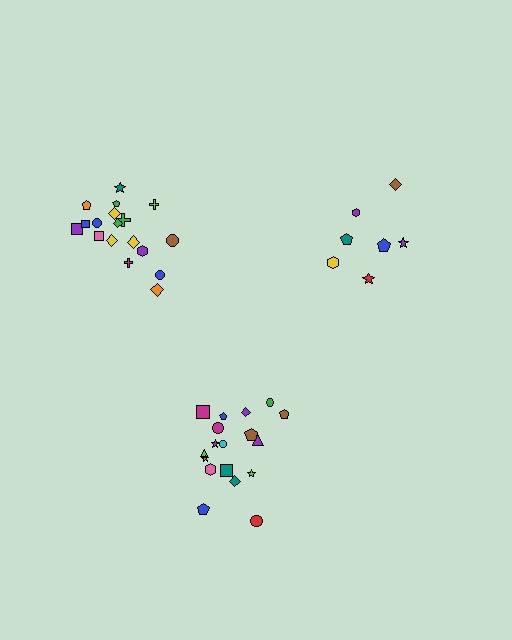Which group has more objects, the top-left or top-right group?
The top-left group.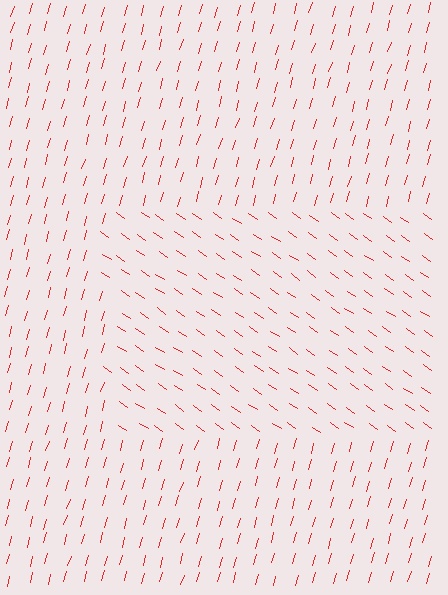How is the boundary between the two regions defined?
The boundary is defined purely by a change in line orientation (approximately 72 degrees difference). All lines are the same color and thickness.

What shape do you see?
I see a rectangle.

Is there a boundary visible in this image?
Yes, there is a texture boundary formed by a change in line orientation.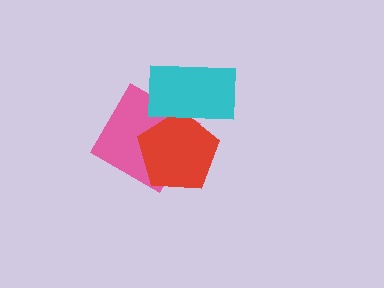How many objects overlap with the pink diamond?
2 objects overlap with the pink diamond.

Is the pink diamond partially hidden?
Yes, it is partially covered by another shape.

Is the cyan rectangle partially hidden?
No, no other shape covers it.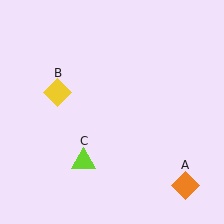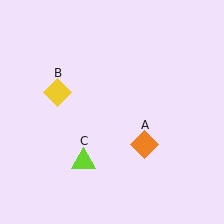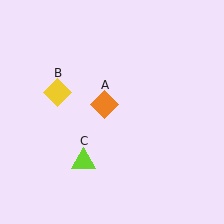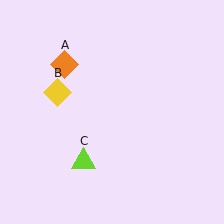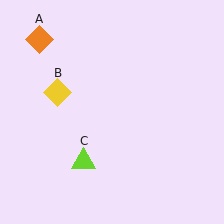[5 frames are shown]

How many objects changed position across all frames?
1 object changed position: orange diamond (object A).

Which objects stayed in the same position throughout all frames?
Yellow diamond (object B) and lime triangle (object C) remained stationary.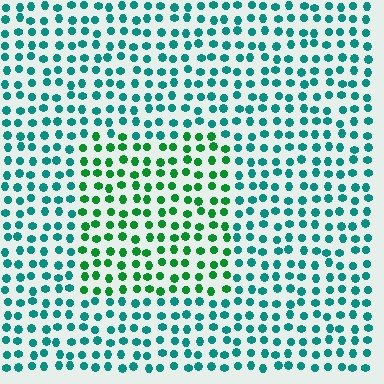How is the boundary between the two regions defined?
The boundary is defined purely by a slight shift in hue (about 39 degrees). Spacing, size, and orientation are identical on both sides.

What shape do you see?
I see a rectangle.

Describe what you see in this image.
The image is filled with small teal elements in a uniform arrangement. A rectangle-shaped region is visible where the elements are tinted to a slightly different hue, forming a subtle color boundary.